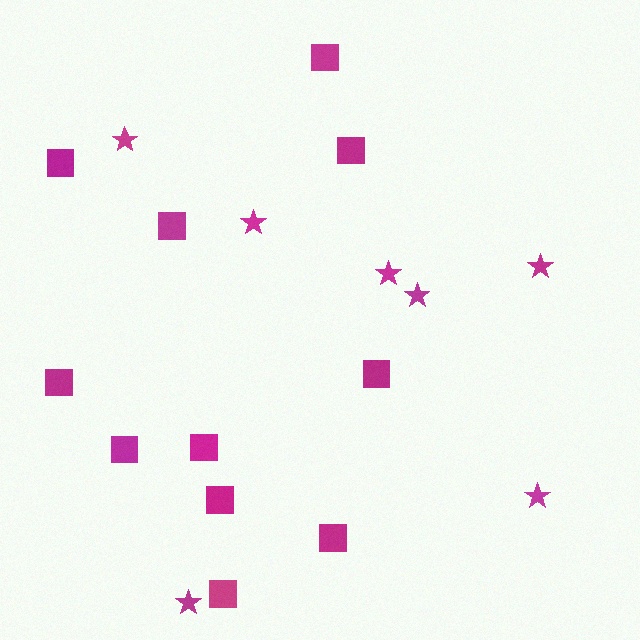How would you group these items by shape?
There are 2 groups: one group of stars (7) and one group of squares (11).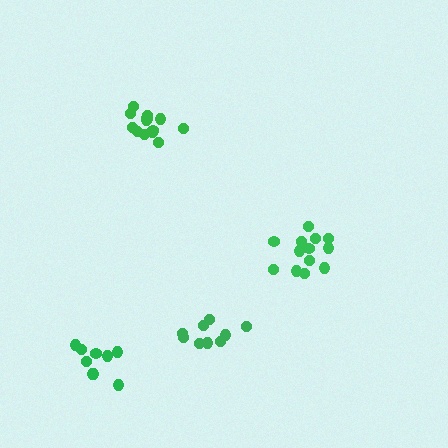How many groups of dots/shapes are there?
There are 4 groups.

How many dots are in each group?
Group 1: 13 dots, Group 2: 9 dots, Group 3: 9 dots, Group 4: 14 dots (45 total).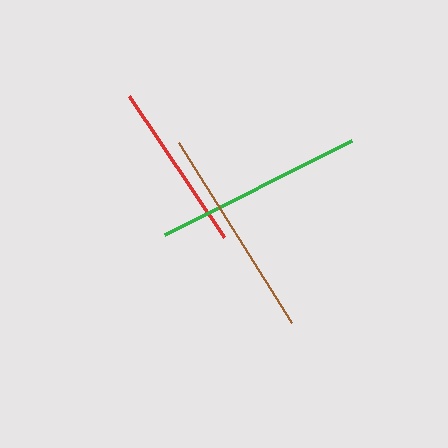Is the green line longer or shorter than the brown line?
The brown line is longer than the green line.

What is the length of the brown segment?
The brown segment is approximately 213 pixels long.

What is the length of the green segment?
The green segment is approximately 209 pixels long.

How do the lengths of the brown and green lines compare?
The brown and green lines are approximately the same length.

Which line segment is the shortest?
The red line is the shortest at approximately 171 pixels.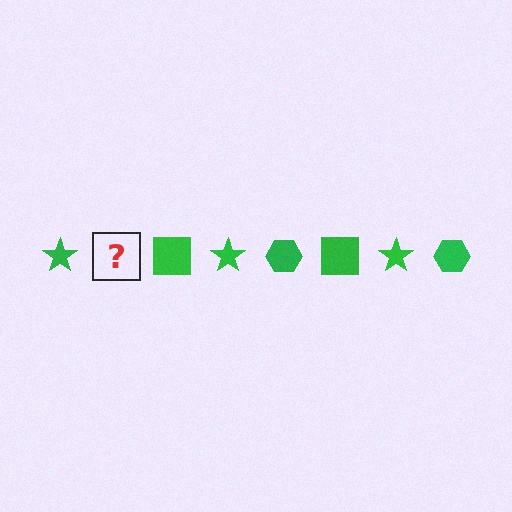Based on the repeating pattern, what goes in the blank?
The blank should be a green hexagon.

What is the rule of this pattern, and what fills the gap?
The rule is that the pattern cycles through star, hexagon, square shapes in green. The gap should be filled with a green hexagon.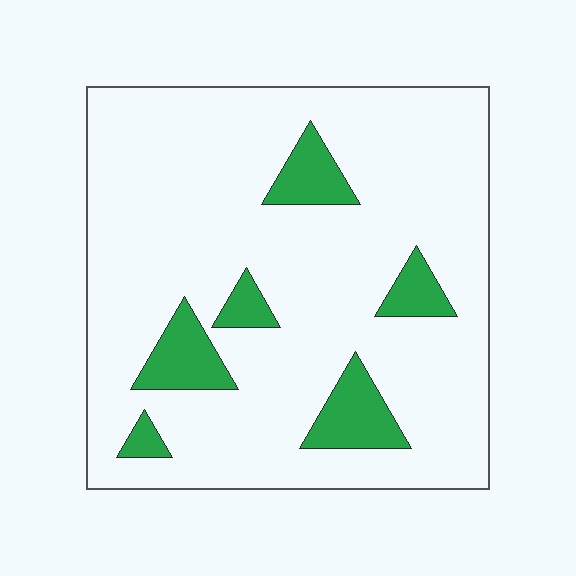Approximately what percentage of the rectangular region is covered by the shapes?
Approximately 15%.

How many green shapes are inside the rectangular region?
6.